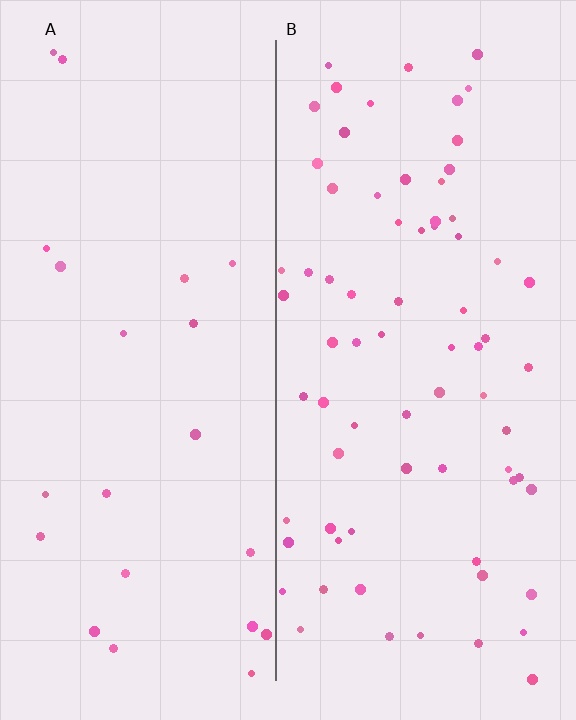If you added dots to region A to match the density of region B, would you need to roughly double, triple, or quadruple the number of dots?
Approximately triple.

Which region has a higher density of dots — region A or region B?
B (the right).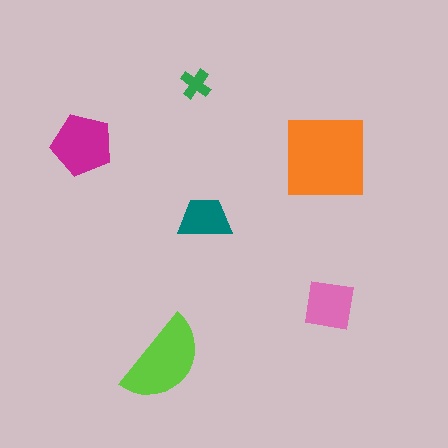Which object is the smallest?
The green cross.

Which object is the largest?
The orange square.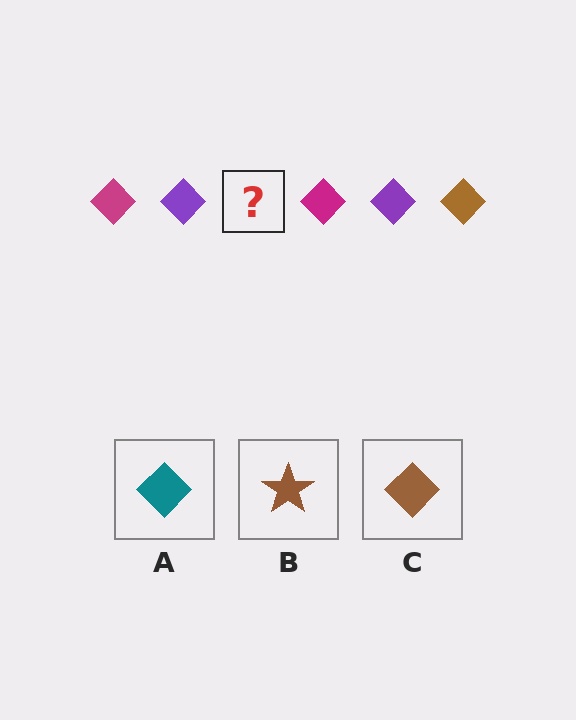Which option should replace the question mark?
Option C.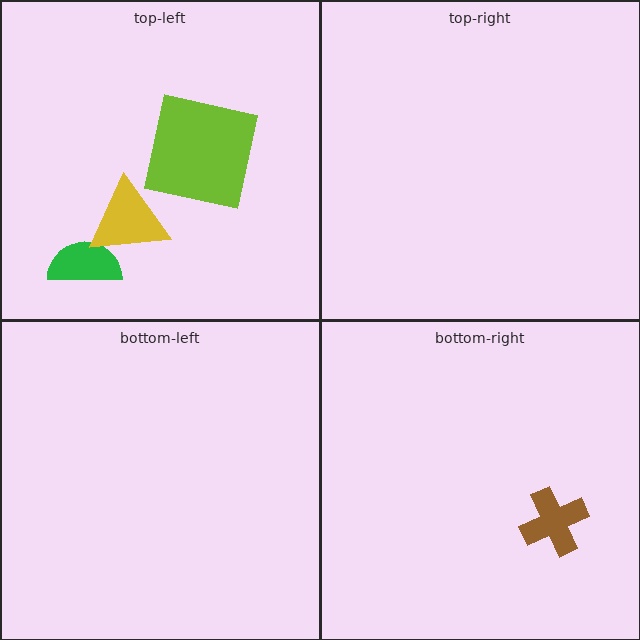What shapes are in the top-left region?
The lime square, the green semicircle, the yellow triangle.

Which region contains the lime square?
The top-left region.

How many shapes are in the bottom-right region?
1.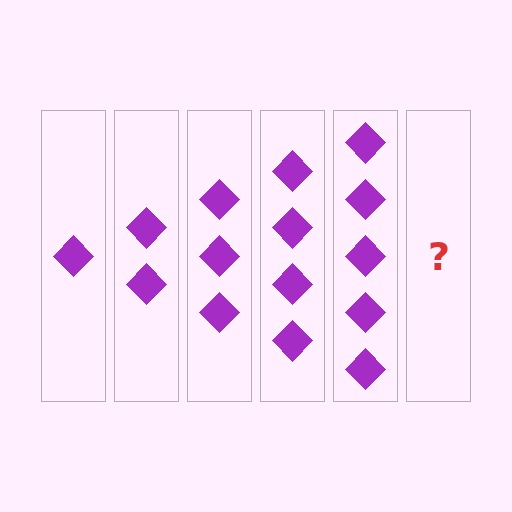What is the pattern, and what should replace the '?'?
The pattern is that each step adds one more diamond. The '?' should be 6 diamonds.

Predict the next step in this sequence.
The next step is 6 diamonds.